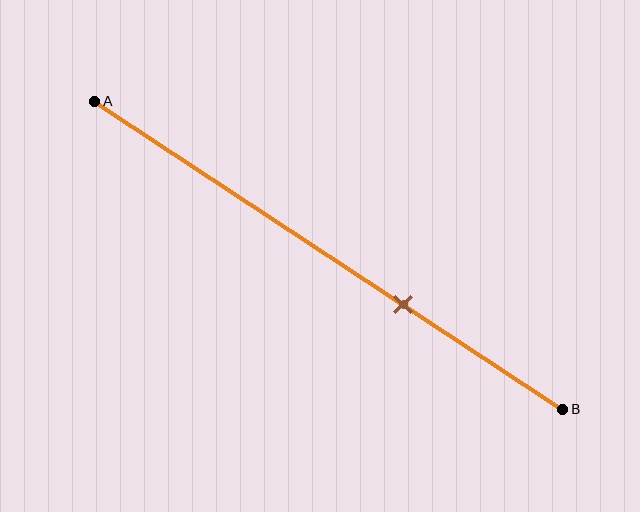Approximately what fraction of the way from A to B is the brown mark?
The brown mark is approximately 65% of the way from A to B.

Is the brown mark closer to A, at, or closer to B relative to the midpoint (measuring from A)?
The brown mark is closer to point B than the midpoint of segment AB.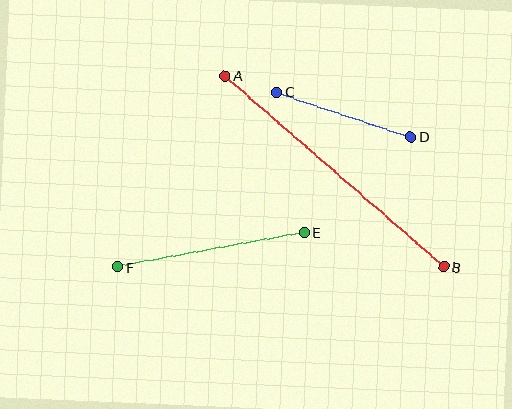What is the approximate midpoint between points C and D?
The midpoint is at approximately (344, 114) pixels.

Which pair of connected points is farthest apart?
Points A and B are farthest apart.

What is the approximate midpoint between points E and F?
The midpoint is at approximately (211, 250) pixels.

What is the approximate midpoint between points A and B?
The midpoint is at approximately (334, 171) pixels.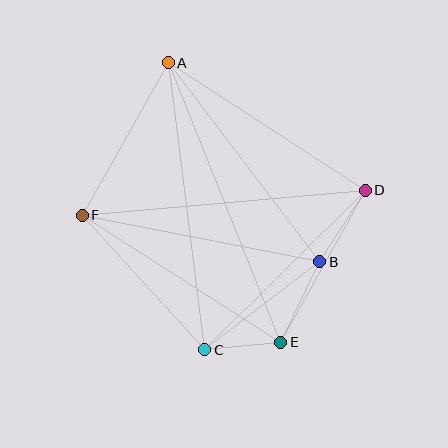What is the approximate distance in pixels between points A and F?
The distance between A and F is approximately 175 pixels.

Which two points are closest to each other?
Points C and E are closest to each other.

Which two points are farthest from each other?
Points A and E are farthest from each other.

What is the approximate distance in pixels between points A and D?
The distance between A and D is approximately 235 pixels.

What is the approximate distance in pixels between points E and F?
The distance between E and F is approximately 236 pixels.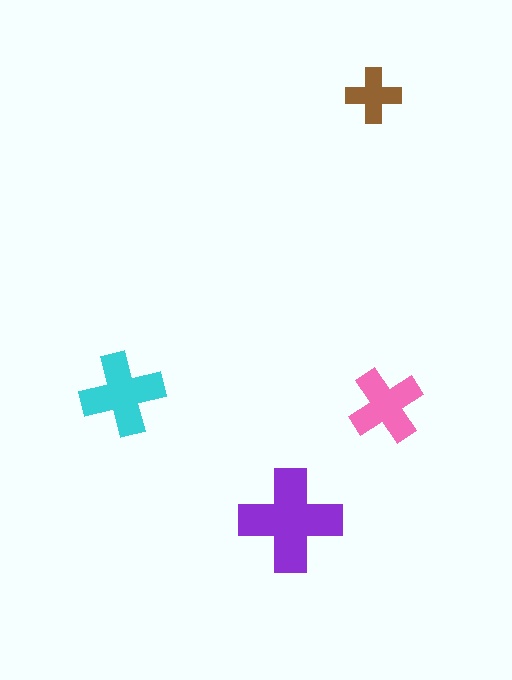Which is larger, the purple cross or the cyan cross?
The purple one.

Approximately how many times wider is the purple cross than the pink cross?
About 1.5 times wider.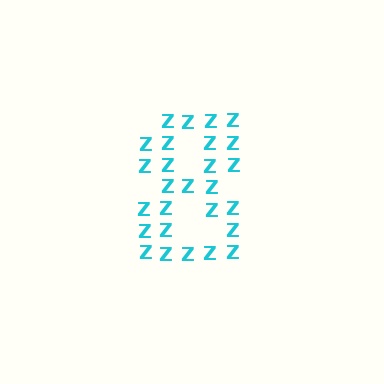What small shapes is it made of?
It is made of small letter Z's.